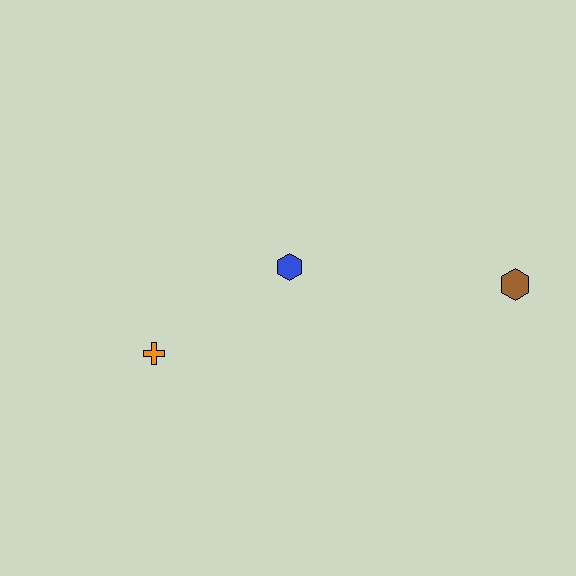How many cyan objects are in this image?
There are no cyan objects.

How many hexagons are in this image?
There are 2 hexagons.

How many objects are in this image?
There are 3 objects.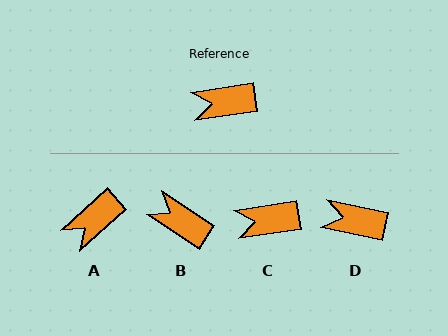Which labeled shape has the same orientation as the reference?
C.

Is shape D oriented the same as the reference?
No, it is off by about 21 degrees.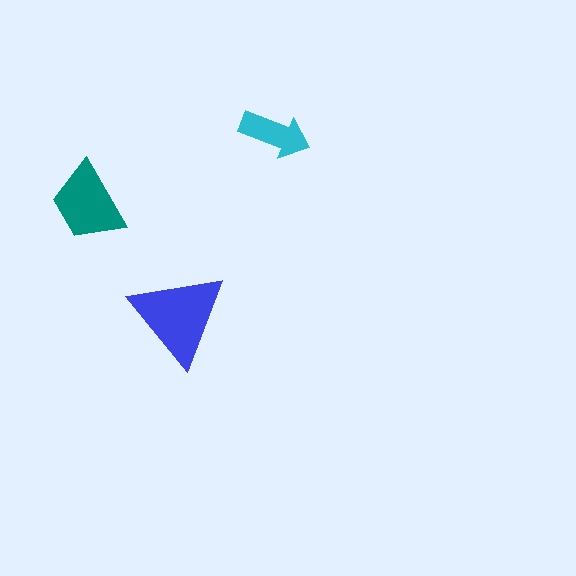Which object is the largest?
The blue triangle.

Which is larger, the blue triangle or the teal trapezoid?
The blue triangle.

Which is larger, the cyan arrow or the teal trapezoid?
The teal trapezoid.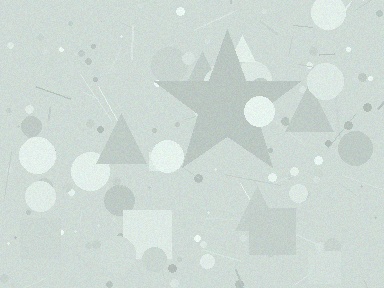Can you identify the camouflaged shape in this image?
The camouflaged shape is a star.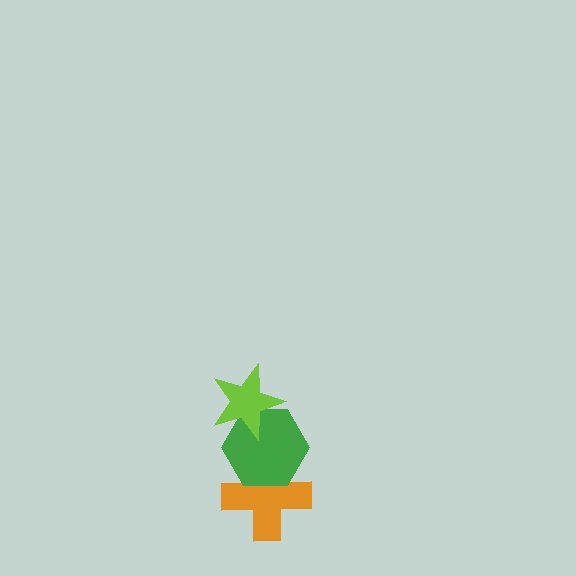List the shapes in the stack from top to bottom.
From top to bottom: the lime star, the green hexagon, the orange cross.